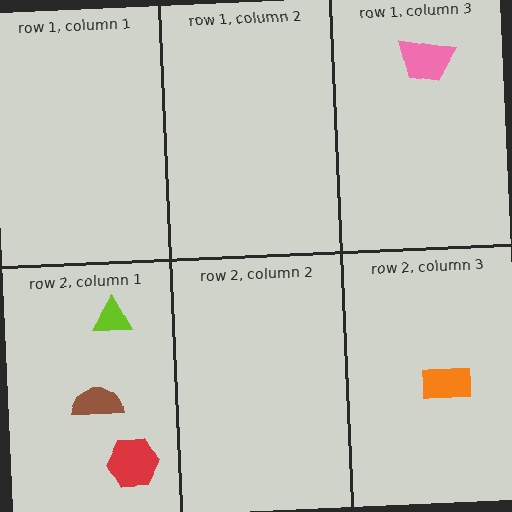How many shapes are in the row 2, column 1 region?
3.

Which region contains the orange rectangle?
The row 2, column 3 region.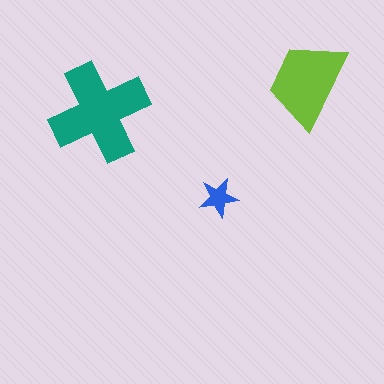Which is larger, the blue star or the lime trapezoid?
The lime trapezoid.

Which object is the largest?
The teal cross.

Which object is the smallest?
The blue star.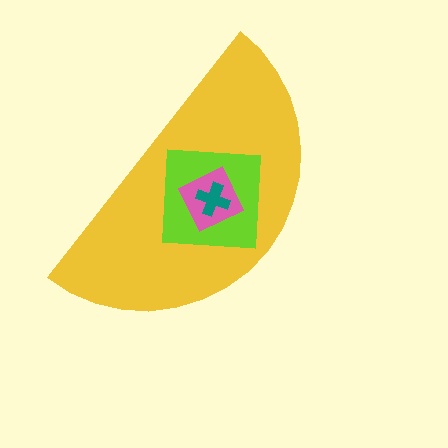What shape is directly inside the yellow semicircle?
The lime square.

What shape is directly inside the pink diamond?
The teal cross.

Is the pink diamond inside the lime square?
Yes.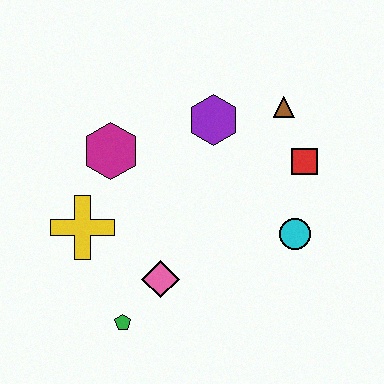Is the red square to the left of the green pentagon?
No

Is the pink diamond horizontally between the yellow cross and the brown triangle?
Yes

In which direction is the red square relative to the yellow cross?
The red square is to the right of the yellow cross.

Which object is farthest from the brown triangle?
The green pentagon is farthest from the brown triangle.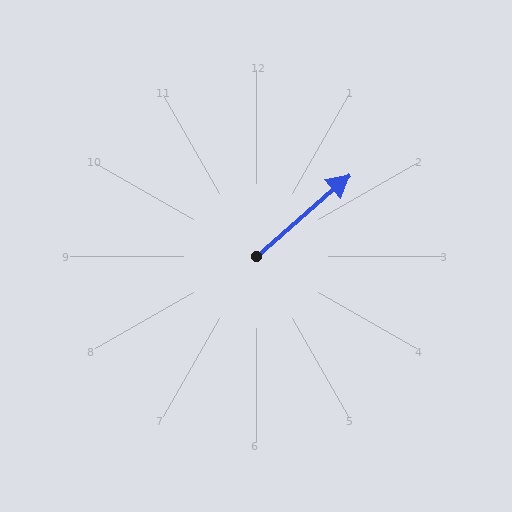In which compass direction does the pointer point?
Northeast.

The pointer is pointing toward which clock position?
Roughly 2 o'clock.